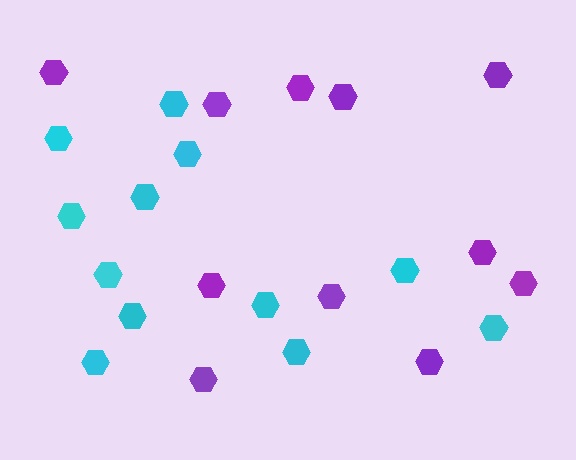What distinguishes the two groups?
There are 2 groups: one group of cyan hexagons (12) and one group of purple hexagons (11).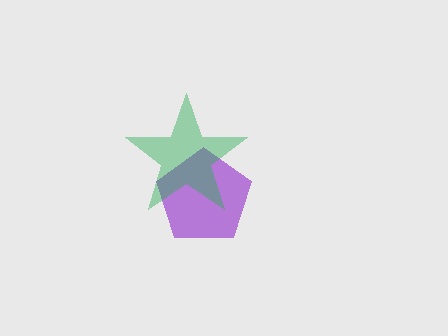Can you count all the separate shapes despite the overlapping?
Yes, there are 2 separate shapes.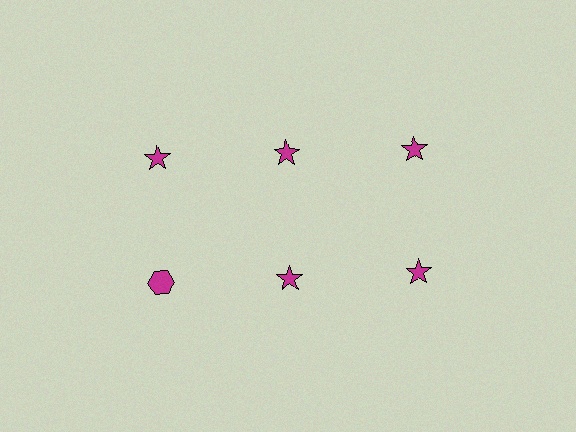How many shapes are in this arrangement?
There are 6 shapes arranged in a grid pattern.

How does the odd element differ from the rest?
It has a different shape: hexagon instead of star.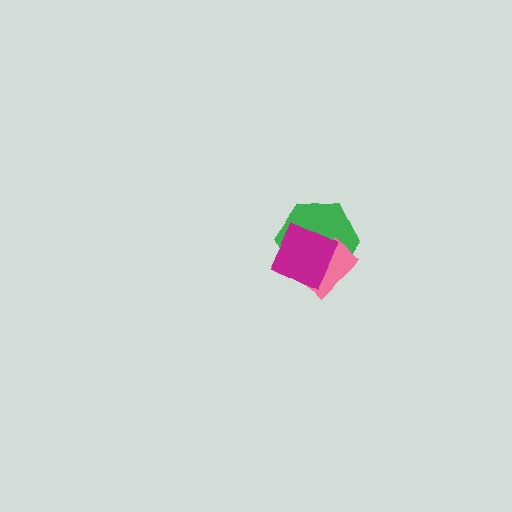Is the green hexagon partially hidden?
Yes, it is partially covered by another shape.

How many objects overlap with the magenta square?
2 objects overlap with the magenta square.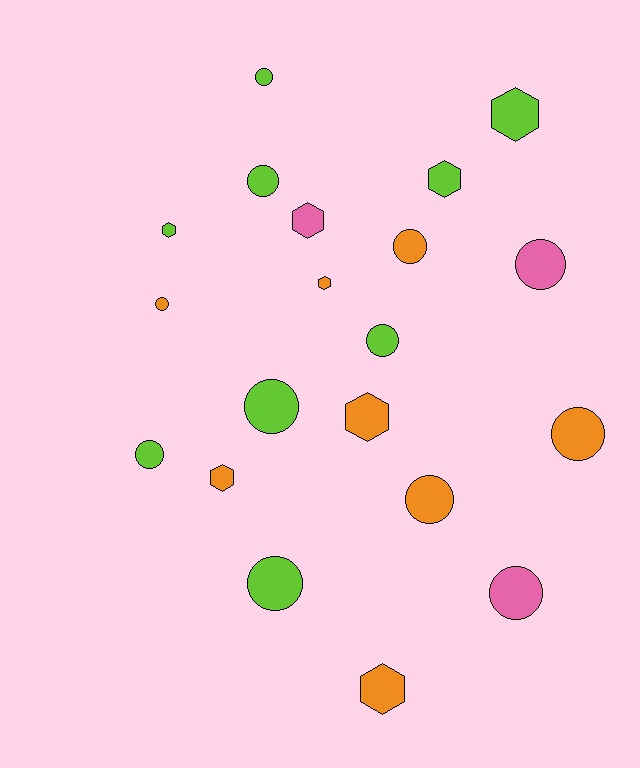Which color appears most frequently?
Lime, with 9 objects.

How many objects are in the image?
There are 20 objects.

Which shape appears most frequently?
Circle, with 12 objects.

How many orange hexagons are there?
There are 4 orange hexagons.